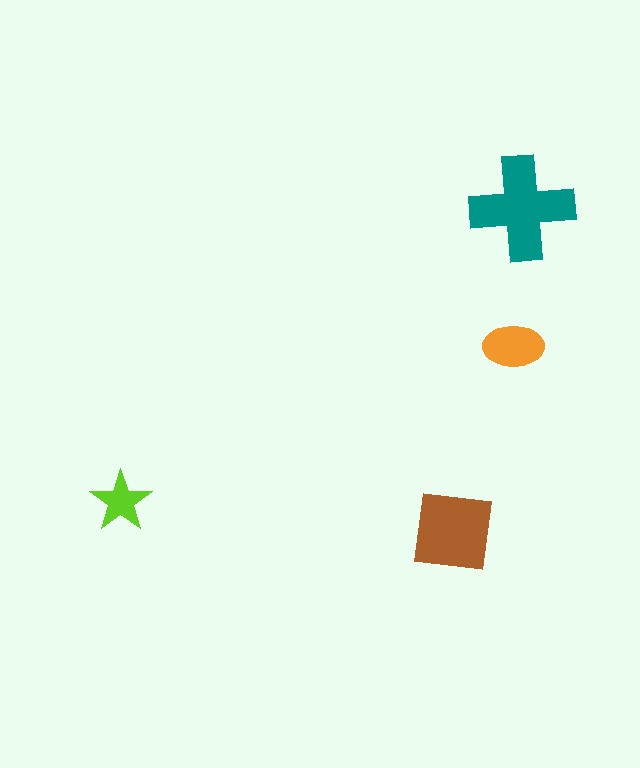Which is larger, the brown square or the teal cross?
The teal cross.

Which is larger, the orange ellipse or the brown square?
The brown square.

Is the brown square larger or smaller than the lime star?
Larger.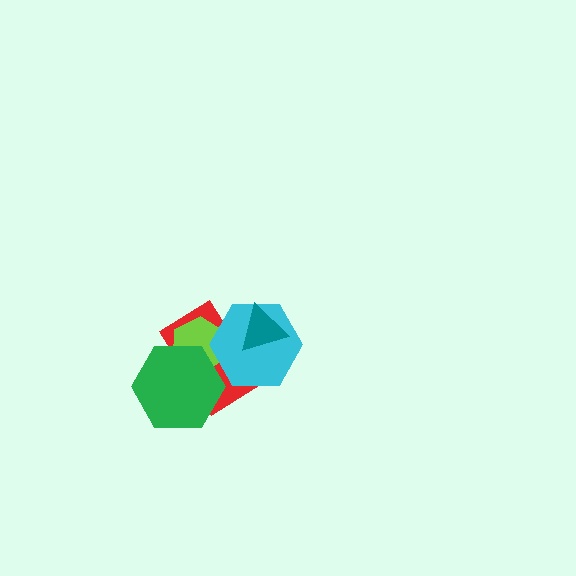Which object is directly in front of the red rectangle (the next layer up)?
The lime hexagon is directly in front of the red rectangle.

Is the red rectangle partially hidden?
Yes, it is partially covered by another shape.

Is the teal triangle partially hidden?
No, no other shape covers it.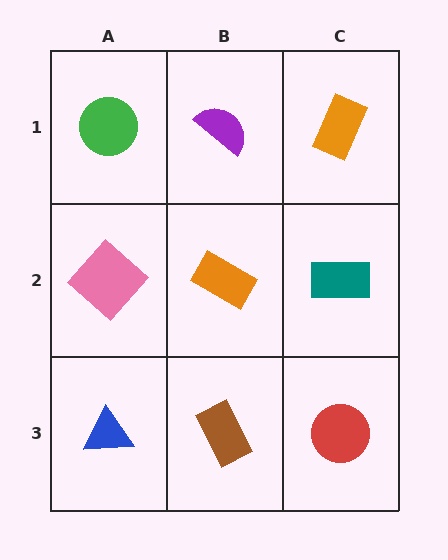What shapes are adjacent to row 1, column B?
An orange rectangle (row 2, column B), a green circle (row 1, column A), an orange rectangle (row 1, column C).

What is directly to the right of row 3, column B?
A red circle.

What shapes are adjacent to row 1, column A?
A pink diamond (row 2, column A), a purple semicircle (row 1, column B).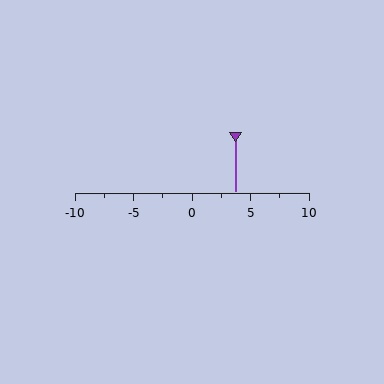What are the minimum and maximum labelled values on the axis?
The axis runs from -10 to 10.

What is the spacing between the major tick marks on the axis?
The major ticks are spaced 5 apart.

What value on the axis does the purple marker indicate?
The marker indicates approximately 3.8.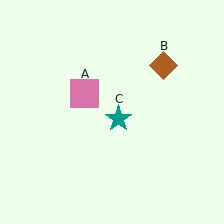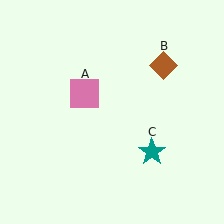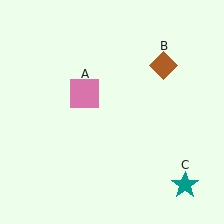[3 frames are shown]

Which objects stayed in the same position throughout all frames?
Pink square (object A) and brown diamond (object B) remained stationary.